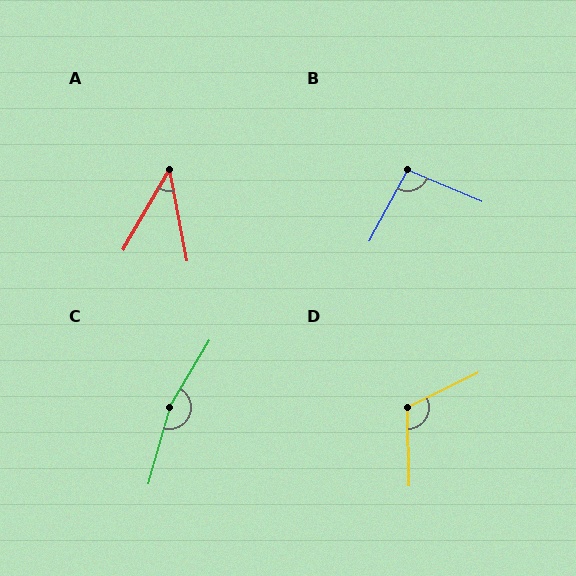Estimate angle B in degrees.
Approximately 95 degrees.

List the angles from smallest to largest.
A (41°), B (95°), D (115°), C (165°).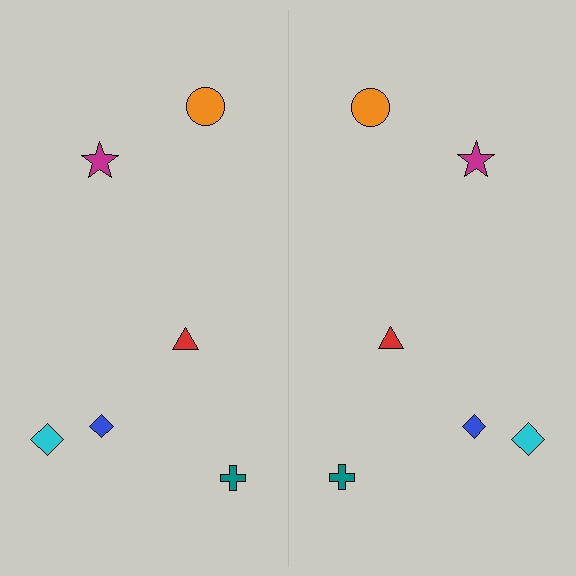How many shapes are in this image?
There are 12 shapes in this image.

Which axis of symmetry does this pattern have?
The pattern has a vertical axis of symmetry running through the center of the image.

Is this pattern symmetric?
Yes, this pattern has bilateral (reflection) symmetry.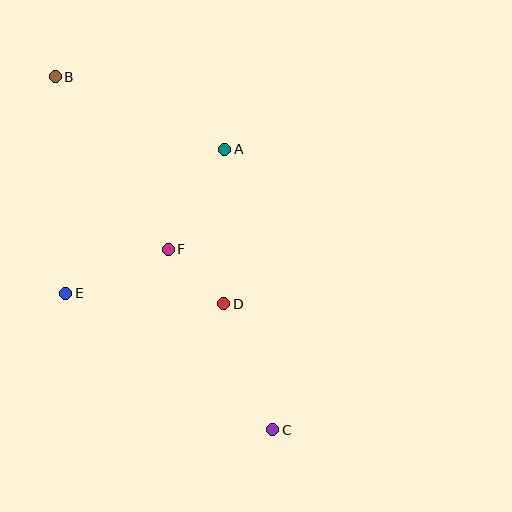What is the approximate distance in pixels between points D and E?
The distance between D and E is approximately 158 pixels.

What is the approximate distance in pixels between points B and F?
The distance between B and F is approximately 206 pixels.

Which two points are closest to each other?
Points D and F are closest to each other.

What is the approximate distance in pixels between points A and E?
The distance between A and E is approximately 214 pixels.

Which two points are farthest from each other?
Points B and C are farthest from each other.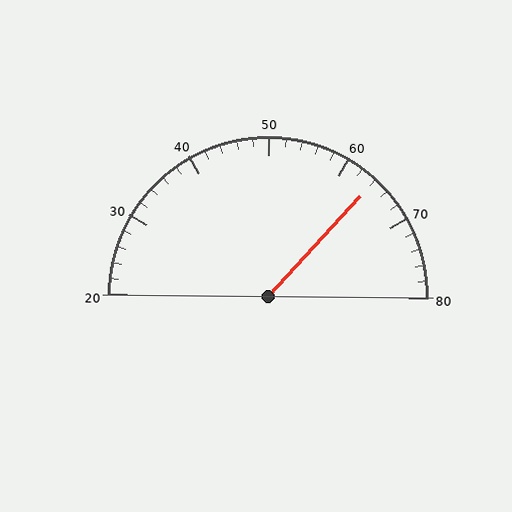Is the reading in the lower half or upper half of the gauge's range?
The reading is in the upper half of the range (20 to 80).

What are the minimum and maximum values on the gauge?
The gauge ranges from 20 to 80.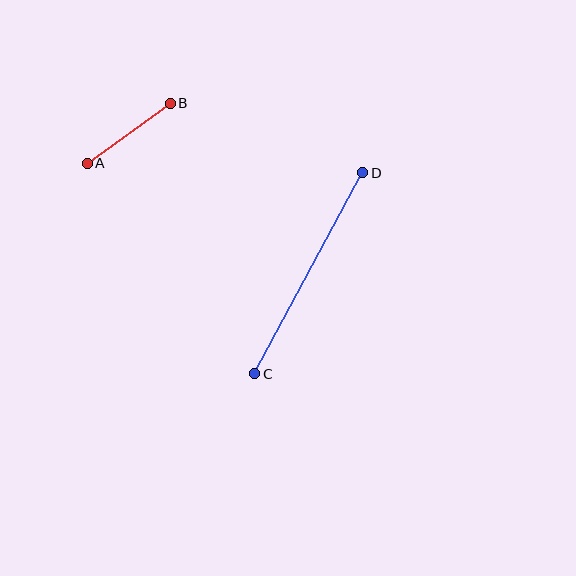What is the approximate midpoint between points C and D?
The midpoint is at approximately (309, 273) pixels.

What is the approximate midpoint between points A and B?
The midpoint is at approximately (129, 133) pixels.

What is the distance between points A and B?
The distance is approximately 102 pixels.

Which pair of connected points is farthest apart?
Points C and D are farthest apart.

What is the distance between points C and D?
The distance is approximately 228 pixels.